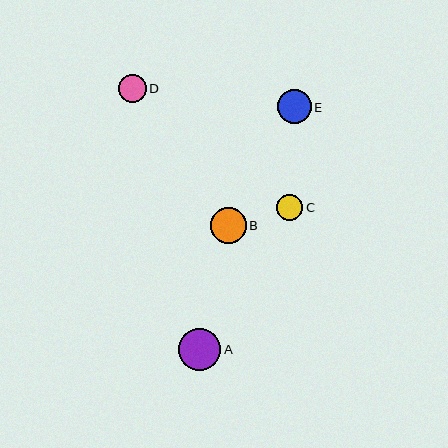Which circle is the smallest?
Circle C is the smallest with a size of approximately 26 pixels.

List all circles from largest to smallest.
From largest to smallest: A, B, E, D, C.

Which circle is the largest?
Circle A is the largest with a size of approximately 42 pixels.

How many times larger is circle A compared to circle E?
Circle A is approximately 1.2 times the size of circle E.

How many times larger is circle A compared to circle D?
Circle A is approximately 1.5 times the size of circle D.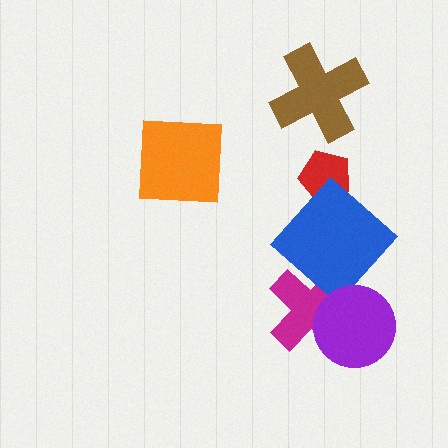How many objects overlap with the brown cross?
0 objects overlap with the brown cross.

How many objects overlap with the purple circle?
1 object overlaps with the purple circle.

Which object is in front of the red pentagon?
The blue diamond is in front of the red pentagon.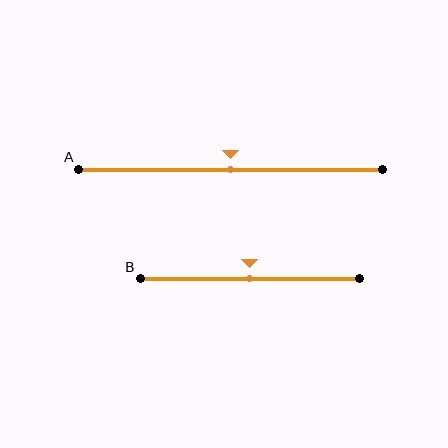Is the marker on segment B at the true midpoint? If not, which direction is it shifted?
Yes, the marker on segment B is at the true midpoint.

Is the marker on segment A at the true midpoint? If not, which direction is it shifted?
Yes, the marker on segment A is at the true midpoint.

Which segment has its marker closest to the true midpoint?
Segment A has its marker closest to the true midpoint.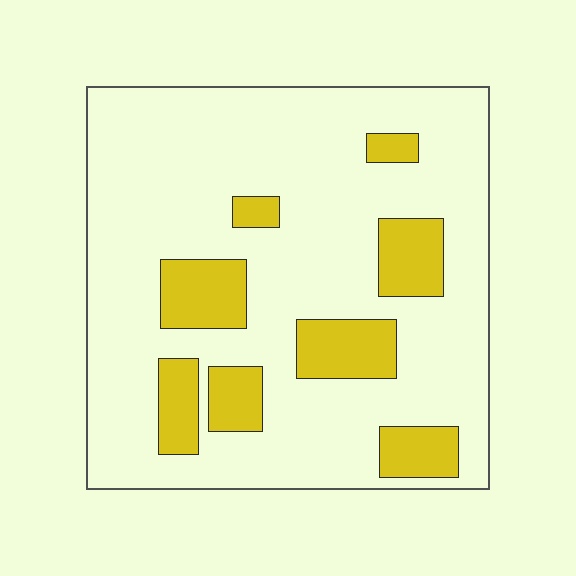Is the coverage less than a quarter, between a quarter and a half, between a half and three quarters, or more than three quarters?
Less than a quarter.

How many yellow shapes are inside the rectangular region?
8.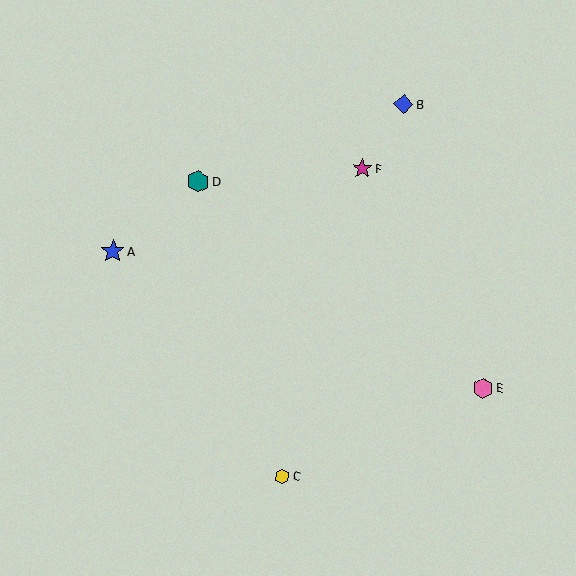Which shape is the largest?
The blue star (labeled A) is the largest.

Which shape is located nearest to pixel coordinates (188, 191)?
The teal hexagon (labeled D) at (198, 181) is nearest to that location.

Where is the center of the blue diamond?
The center of the blue diamond is at (403, 104).